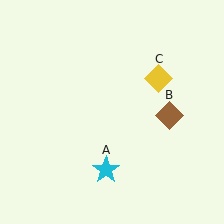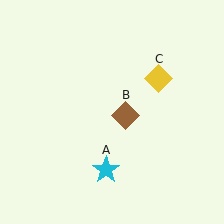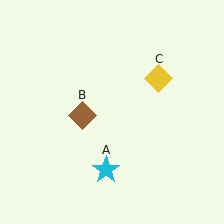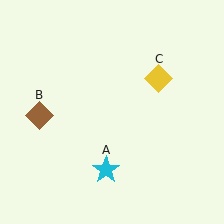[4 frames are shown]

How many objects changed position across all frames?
1 object changed position: brown diamond (object B).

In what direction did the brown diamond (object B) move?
The brown diamond (object B) moved left.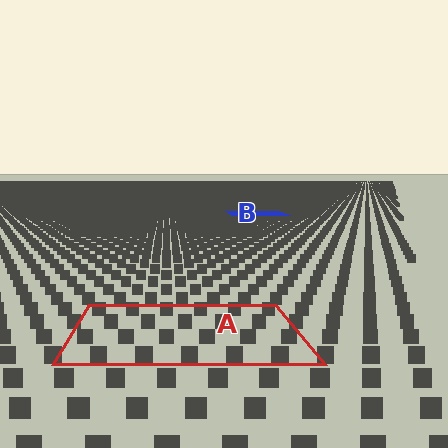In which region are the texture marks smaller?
The texture marks are smaller in region B, because it is farther away.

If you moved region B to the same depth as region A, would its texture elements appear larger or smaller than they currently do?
They would appear larger. At a closer depth, the same texture elements are projected at a bigger on-screen size.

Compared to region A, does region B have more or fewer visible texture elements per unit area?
Region B has more texture elements per unit area — they are packed more densely because it is farther away.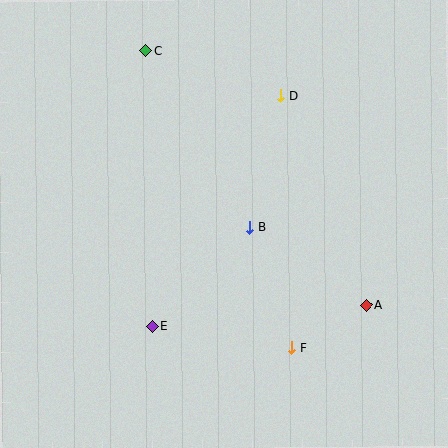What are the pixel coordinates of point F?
Point F is at (292, 348).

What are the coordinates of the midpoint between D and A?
The midpoint between D and A is at (323, 201).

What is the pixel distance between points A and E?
The distance between A and E is 215 pixels.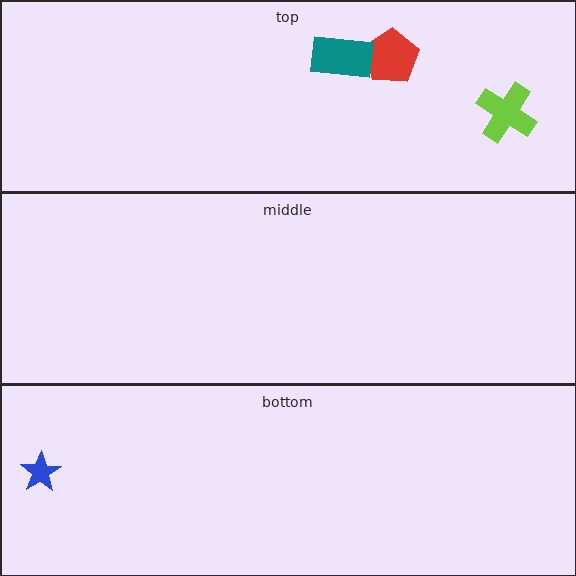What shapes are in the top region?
The red pentagon, the teal rectangle, the lime cross.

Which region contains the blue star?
The bottom region.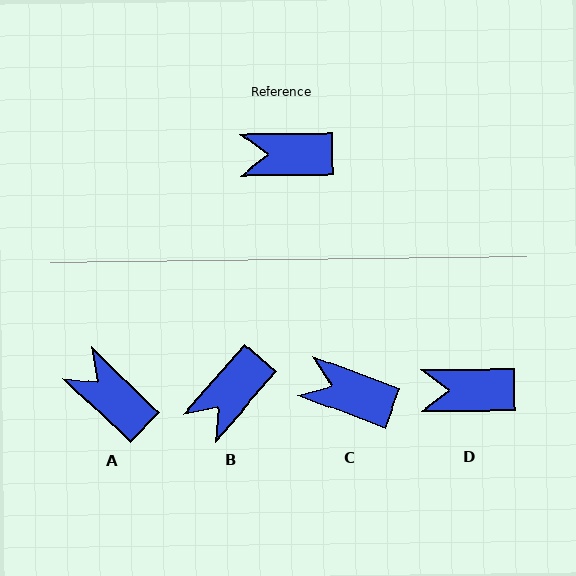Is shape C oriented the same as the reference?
No, it is off by about 21 degrees.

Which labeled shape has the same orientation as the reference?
D.